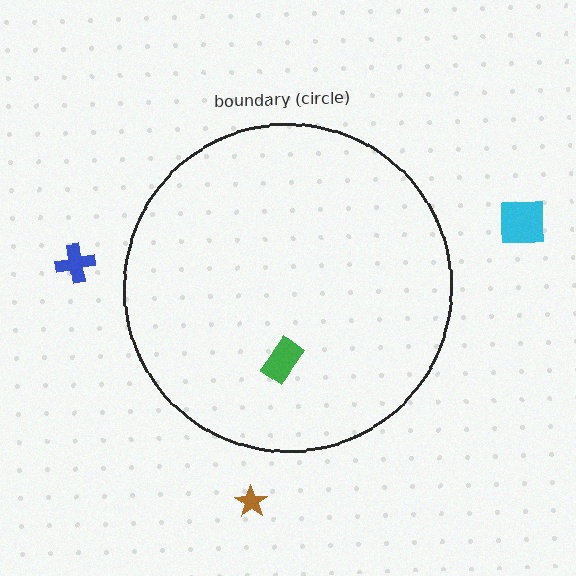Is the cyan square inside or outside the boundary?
Outside.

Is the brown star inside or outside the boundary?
Outside.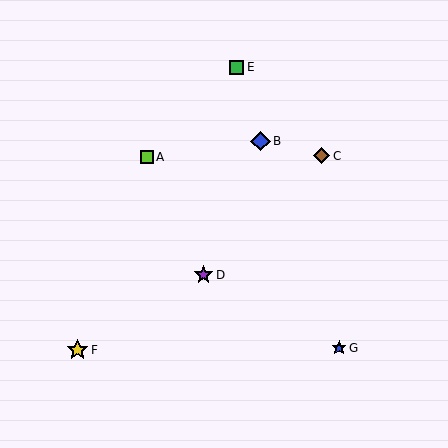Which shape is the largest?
The yellow star (labeled F) is the largest.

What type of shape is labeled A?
Shape A is a lime square.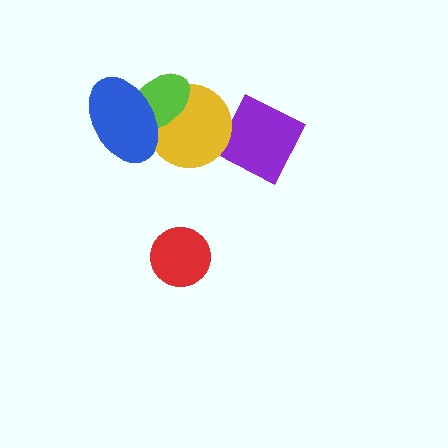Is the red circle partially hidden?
No, no other shape covers it.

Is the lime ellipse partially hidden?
Yes, it is partially covered by another shape.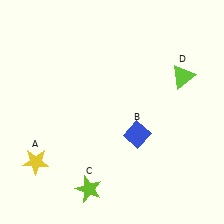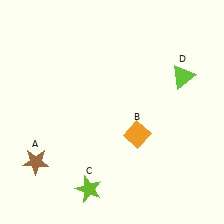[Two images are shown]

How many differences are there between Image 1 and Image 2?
There are 2 differences between the two images.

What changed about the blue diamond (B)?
In Image 1, B is blue. In Image 2, it changed to orange.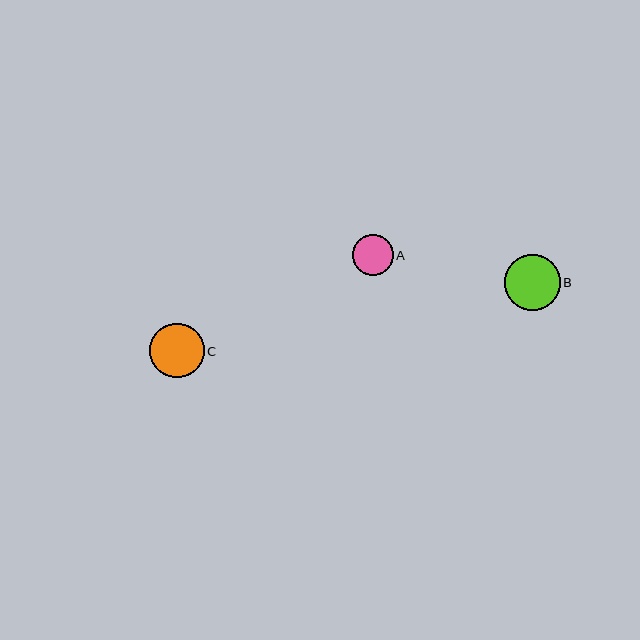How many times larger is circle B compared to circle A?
Circle B is approximately 1.4 times the size of circle A.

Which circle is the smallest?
Circle A is the smallest with a size of approximately 41 pixels.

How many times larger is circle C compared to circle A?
Circle C is approximately 1.3 times the size of circle A.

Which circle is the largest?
Circle B is the largest with a size of approximately 56 pixels.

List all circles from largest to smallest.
From largest to smallest: B, C, A.